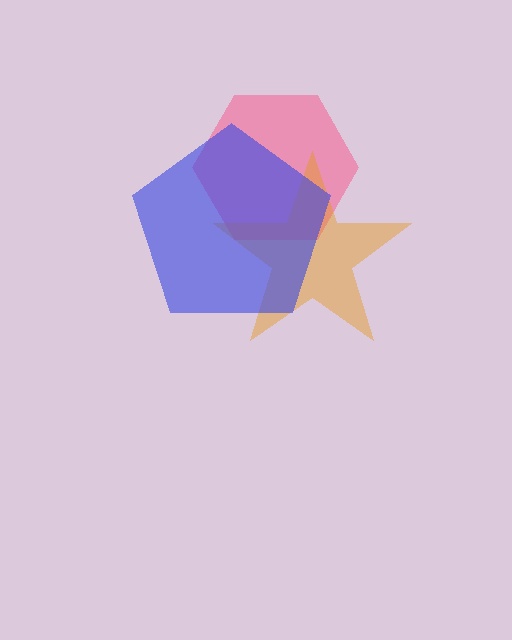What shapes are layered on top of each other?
The layered shapes are: a pink hexagon, an orange star, a blue pentagon.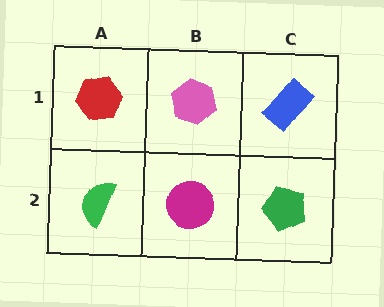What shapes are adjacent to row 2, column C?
A blue rectangle (row 1, column C), a magenta circle (row 2, column B).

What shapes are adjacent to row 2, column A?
A red hexagon (row 1, column A), a magenta circle (row 2, column B).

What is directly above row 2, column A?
A red hexagon.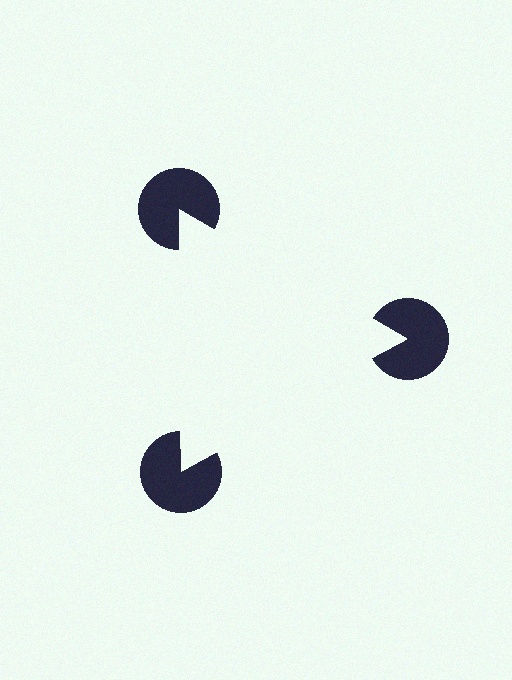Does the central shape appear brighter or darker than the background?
It typically appears slightly brighter than the background, even though no actual brightness change is drawn.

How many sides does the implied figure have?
3 sides.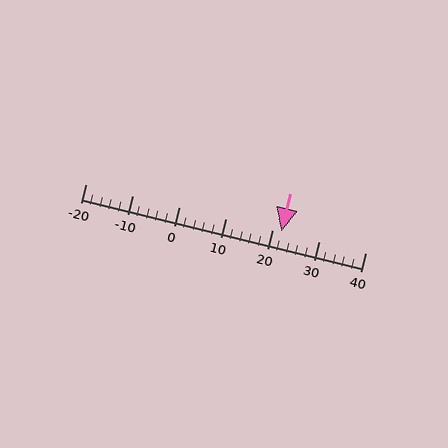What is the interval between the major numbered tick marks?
The major tick marks are spaced 10 units apart.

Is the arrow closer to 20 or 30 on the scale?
The arrow is closer to 20.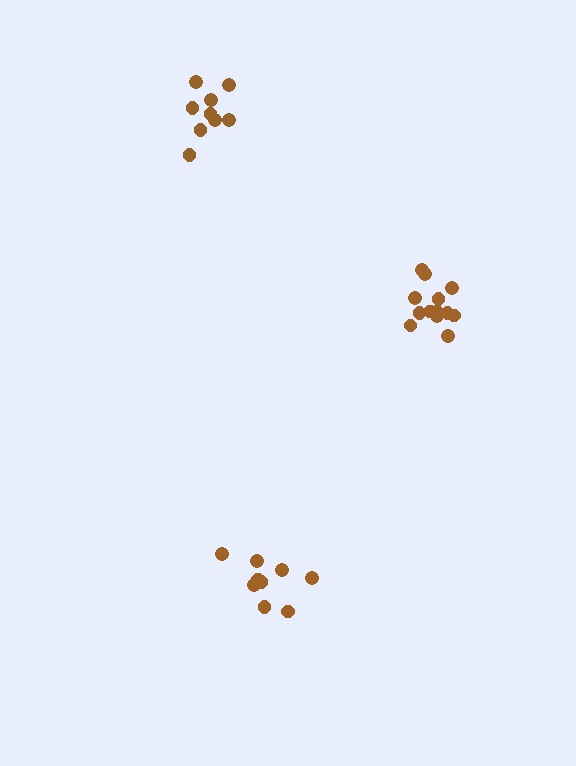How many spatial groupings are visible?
There are 3 spatial groupings.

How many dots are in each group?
Group 1: 9 dots, Group 2: 9 dots, Group 3: 13 dots (31 total).